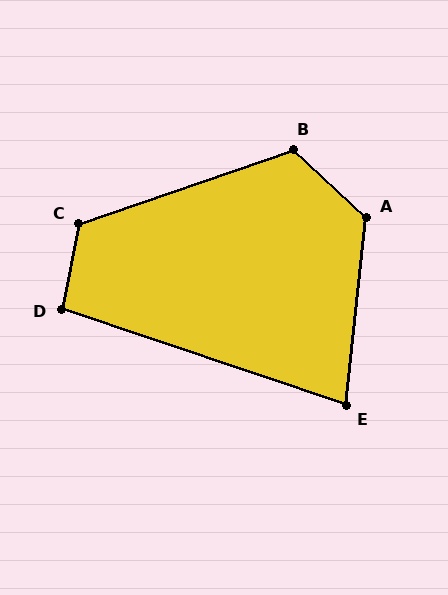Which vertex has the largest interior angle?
A, at approximately 127 degrees.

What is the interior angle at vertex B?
Approximately 118 degrees (obtuse).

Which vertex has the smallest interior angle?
E, at approximately 78 degrees.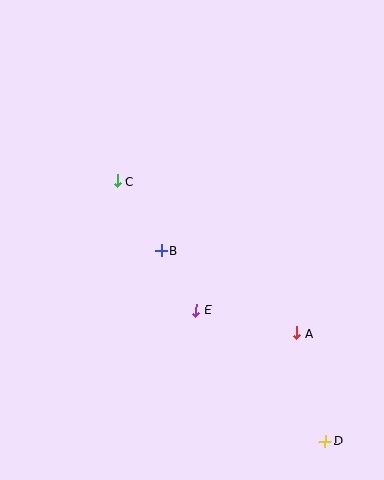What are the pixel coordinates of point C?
Point C is at (117, 181).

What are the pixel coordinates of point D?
Point D is at (325, 441).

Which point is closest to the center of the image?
Point B at (161, 251) is closest to the center.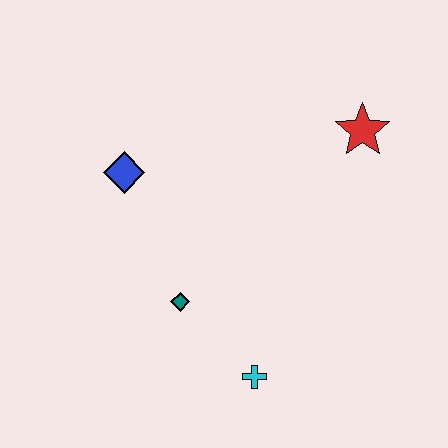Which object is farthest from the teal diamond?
The red star is farthest from the teal diamond.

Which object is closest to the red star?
The blue diamond is closest to the red star.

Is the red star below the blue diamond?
No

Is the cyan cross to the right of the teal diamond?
Yes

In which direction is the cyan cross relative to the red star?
The cyan cross is below the red star.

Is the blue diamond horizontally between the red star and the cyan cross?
No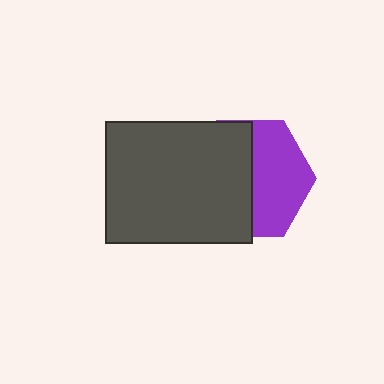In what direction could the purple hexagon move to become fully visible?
The purple hexagon could move right. That would shift it out from behind the dark gray rectangle entirely.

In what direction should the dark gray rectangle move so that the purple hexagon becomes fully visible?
The dark gray rectangle should move left. That is the shortest direction to clear the overlap and leave the purple hexagon fully visible.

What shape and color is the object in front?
The object in front is a dark gray rectangle.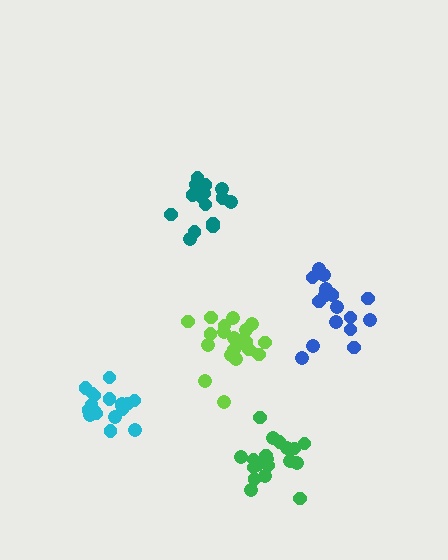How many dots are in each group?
Group 1: 17 dots, Group 2: 18 dots, Group 3: 19 dots, Group 4: 17 dots, Group 5: 21 dots (92 total).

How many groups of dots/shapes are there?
There are 5 groups.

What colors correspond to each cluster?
The clusters are colored: blue, cyan, green, teal, lime.